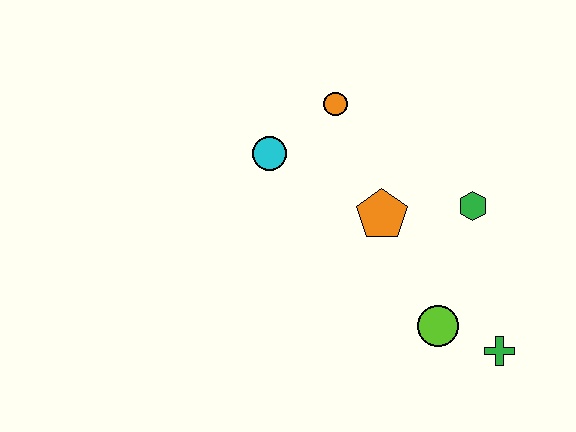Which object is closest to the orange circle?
The cyan circle is closest to the orange circle.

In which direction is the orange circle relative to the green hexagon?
The orange circle is to the left of the green hexagon.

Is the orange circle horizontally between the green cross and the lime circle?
No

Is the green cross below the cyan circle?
Yes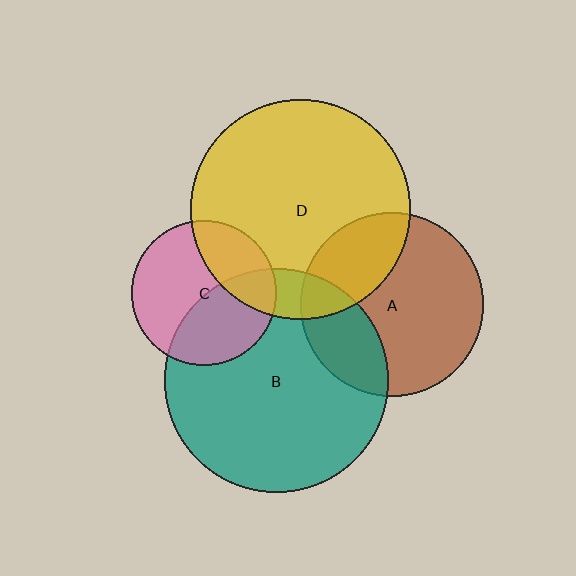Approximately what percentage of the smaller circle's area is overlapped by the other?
Approximately 25%.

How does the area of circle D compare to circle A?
Approximately 1.4 times.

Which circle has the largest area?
Circle B (teal).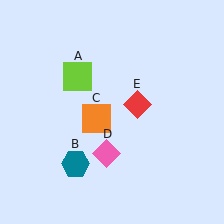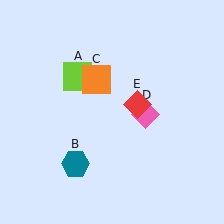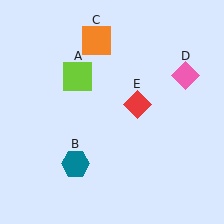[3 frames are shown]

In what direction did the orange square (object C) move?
The orange square (object C) moved up.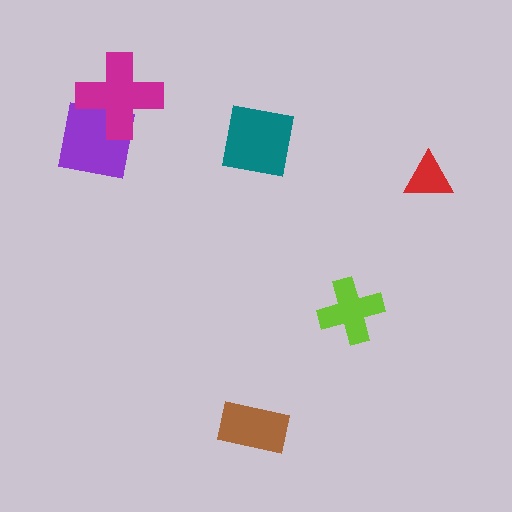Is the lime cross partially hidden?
No, no other shape covers it.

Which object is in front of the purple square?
The magenta cross is in front of the purple square.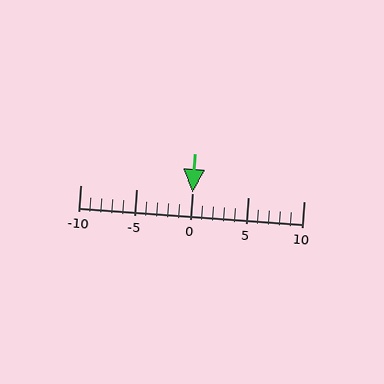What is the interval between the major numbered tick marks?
The major tick marks are spaced 5 units apart.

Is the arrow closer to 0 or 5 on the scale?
The arrow is closer to 0.